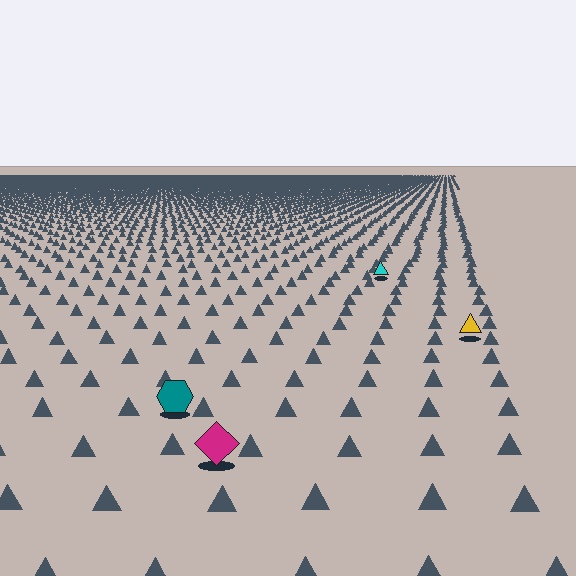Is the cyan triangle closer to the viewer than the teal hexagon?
No. The teal hexagon is closer — you can tell from the texture gradient: the ground texture is coarser near it.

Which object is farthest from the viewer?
The cyan triangle is farthest from the viewer. It appears smaller and the ground texture around it is denser.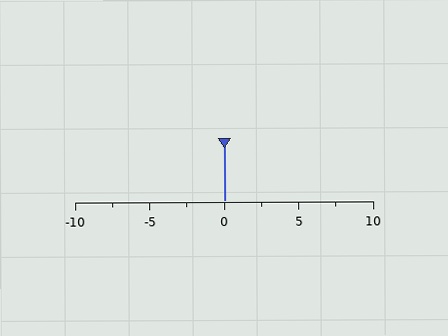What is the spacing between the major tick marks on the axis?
The major ticks are spaced 5 apart.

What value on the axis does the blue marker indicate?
The marker indicates approximately 0.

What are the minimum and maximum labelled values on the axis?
The axis runs from -10 to 10.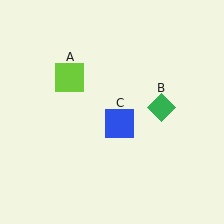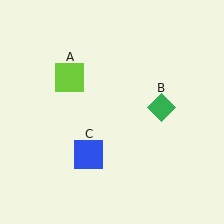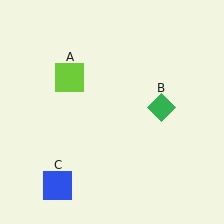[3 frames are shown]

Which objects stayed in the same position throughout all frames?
Lime square (object A) and green diamond (object B) remained stationary.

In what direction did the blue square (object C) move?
The blue square (object C) moved down and to the left.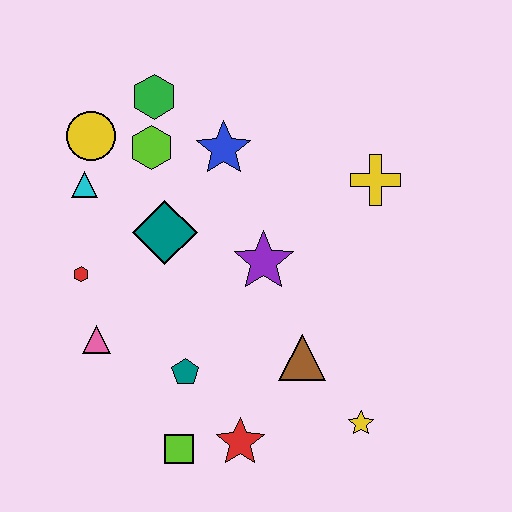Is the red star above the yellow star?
No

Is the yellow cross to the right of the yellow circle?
Yes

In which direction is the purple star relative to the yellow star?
The purple star is above the yellow star.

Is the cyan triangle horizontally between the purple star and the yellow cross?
No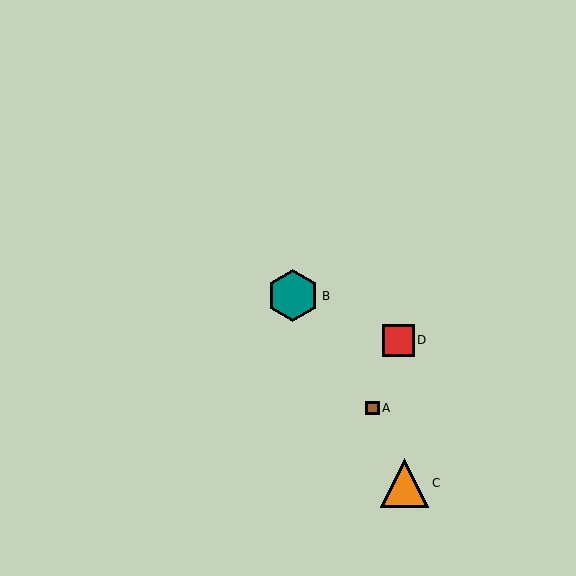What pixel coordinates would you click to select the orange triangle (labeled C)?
Click at (404, 483) to select the orange triangle C.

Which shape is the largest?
The teal hexagon (labeled B) is the largest.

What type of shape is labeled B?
Shape B is a teal hexagon.